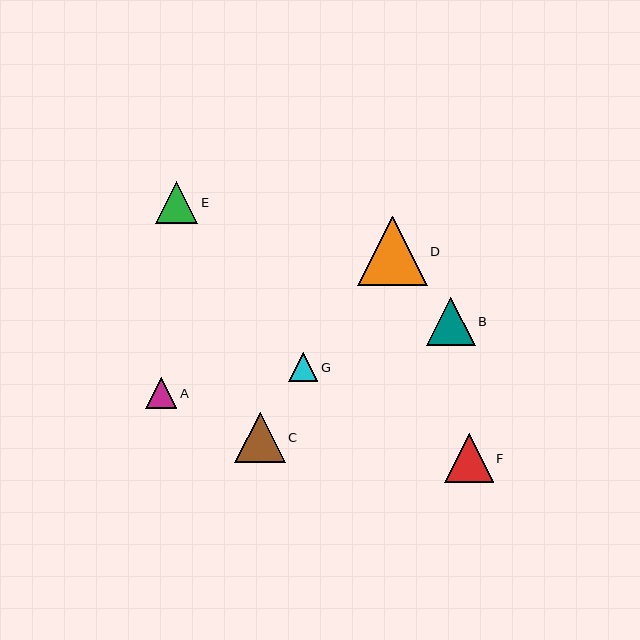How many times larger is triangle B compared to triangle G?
Triangle B is approximately 1.6 times the size of triangle G.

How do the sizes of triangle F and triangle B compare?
Triangle F and triangle B are approximately the same size.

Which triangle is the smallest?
Triangle G is the smallest with a size of approximately 29 pixels.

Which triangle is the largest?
Triangle D is the largest with a size of approximately 70 pixels.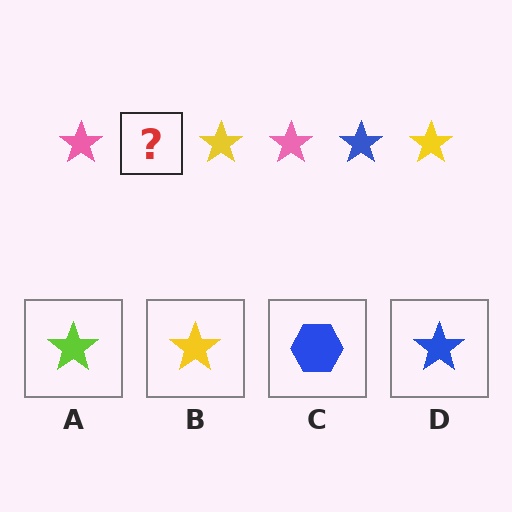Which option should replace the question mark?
Option D.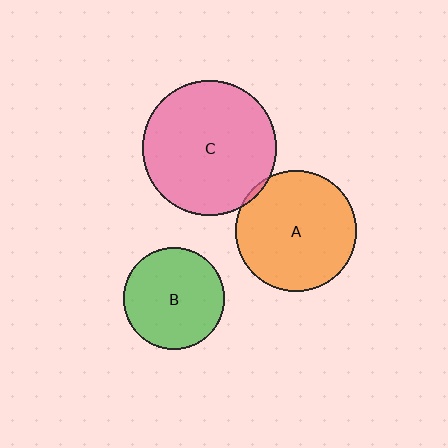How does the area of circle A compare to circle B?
Approximately 1.4 times.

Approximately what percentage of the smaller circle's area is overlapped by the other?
Approximately 5%.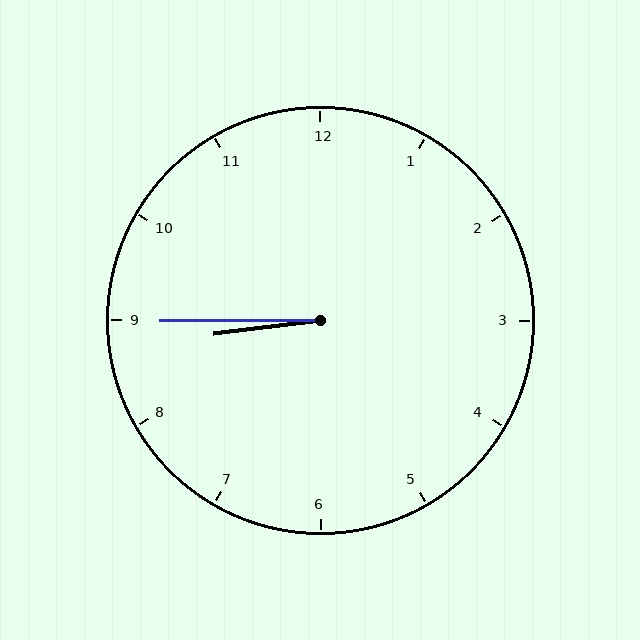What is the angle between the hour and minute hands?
Approximately 8 degrees.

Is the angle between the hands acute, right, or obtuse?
It is acute.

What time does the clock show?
8:45.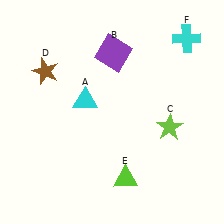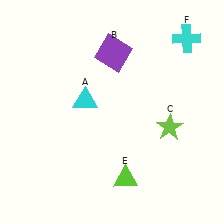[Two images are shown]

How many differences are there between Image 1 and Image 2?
There is 1 difference between the two images.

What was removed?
The brown star (D) was removed in Image 2.